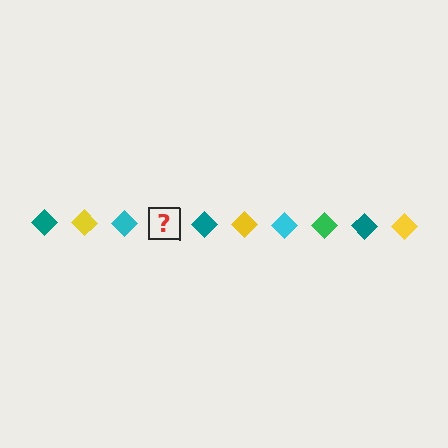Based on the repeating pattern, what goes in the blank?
The blank should be a green diamond.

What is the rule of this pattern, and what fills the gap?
The rule is that the pattern cycles through teal, yellow, cyan, green diamonds. The gap should be filled with a green diamond.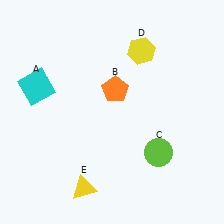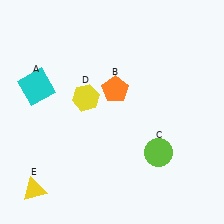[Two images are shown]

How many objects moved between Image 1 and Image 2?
2 objects moved between the two images.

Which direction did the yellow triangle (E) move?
The yellow triangle (E) moved left.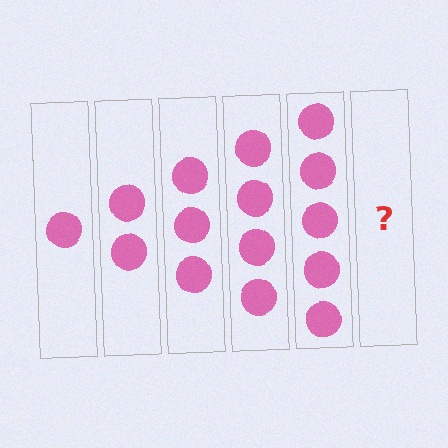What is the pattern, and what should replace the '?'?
The pattern is that each step adds one more circle. The '?' should be 6 circles.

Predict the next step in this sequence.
The next step is 6 circles.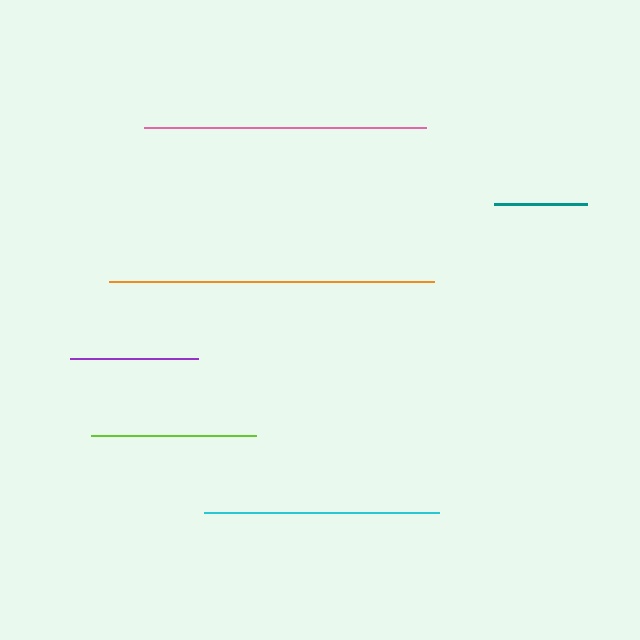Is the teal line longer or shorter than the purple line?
The purple line is longer than the teal line.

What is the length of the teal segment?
The teal segment is approximately 94 pixels long.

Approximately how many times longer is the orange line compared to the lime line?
The orange line is approximately 2.0 times the length of the lime line.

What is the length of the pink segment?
The pink segment is approximately 282 pixels long.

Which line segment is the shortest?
The teal line is the shortest at approximately 94 pixels.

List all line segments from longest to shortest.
From longest to shortest: orange, pink, cyan, lime, purple, teal.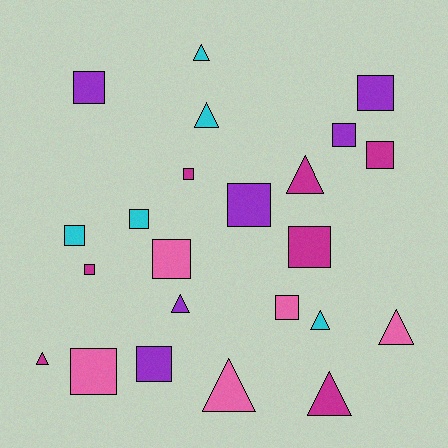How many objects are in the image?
There are 23 objects.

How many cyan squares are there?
There are 2 cyan squares.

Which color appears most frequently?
Magenta, with 7 objects.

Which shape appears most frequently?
Square, with 14 objects.